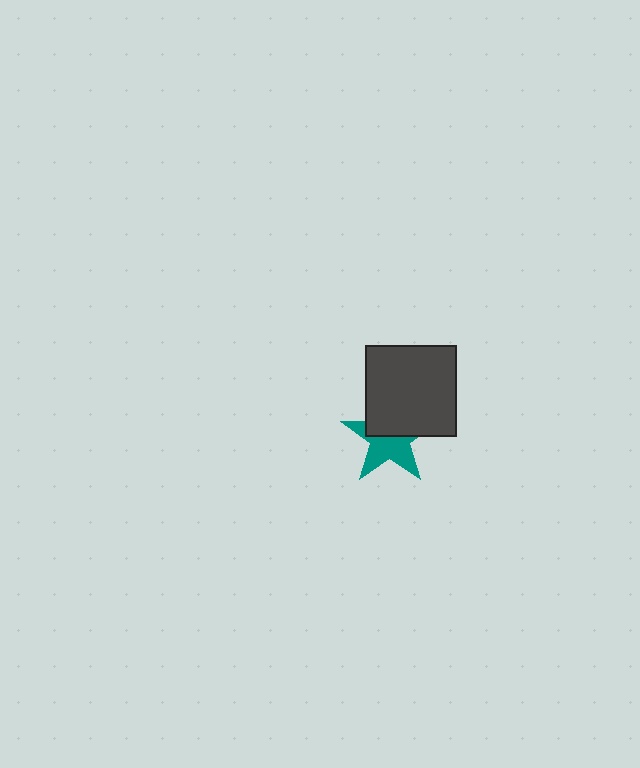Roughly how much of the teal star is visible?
About half of it is visible (roughly 53%).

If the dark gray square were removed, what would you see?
You would see the complete teal star.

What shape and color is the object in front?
The object in front is a dark gray square.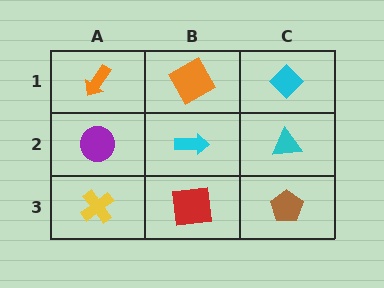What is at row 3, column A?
A yellow cross.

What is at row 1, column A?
An orange arrow.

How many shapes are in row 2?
3 shapes.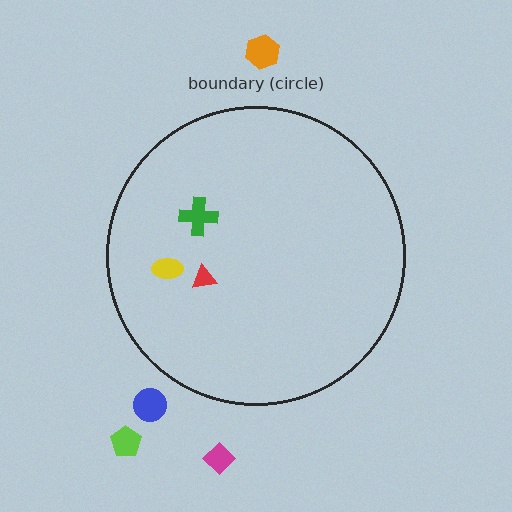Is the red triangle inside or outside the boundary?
Inside.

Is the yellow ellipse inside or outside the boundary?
Inside.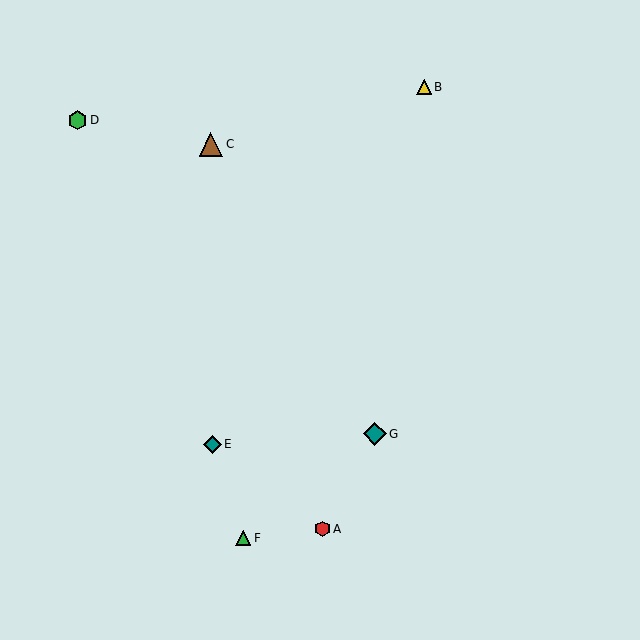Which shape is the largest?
The brown triangle (labeled C) is the largest.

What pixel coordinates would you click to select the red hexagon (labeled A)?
Click at (322, 529) to select the red hexagon A.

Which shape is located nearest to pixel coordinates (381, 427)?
The teal diamond (labeled G) at (375, 434) is nearest to that location.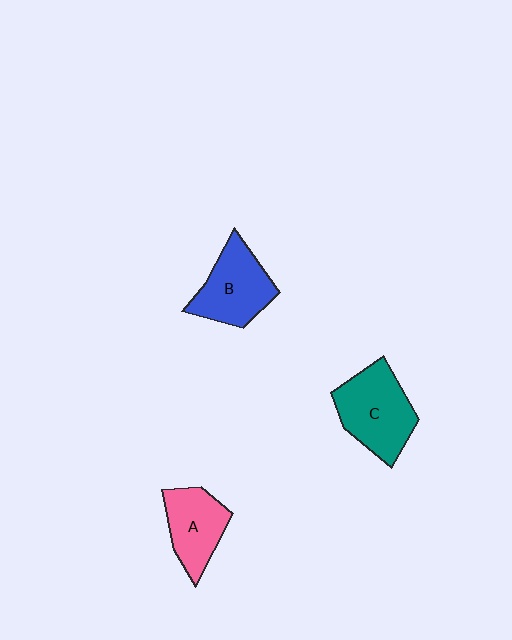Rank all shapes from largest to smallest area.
From largest to smallest: C (teal), B (blue), A (pink).